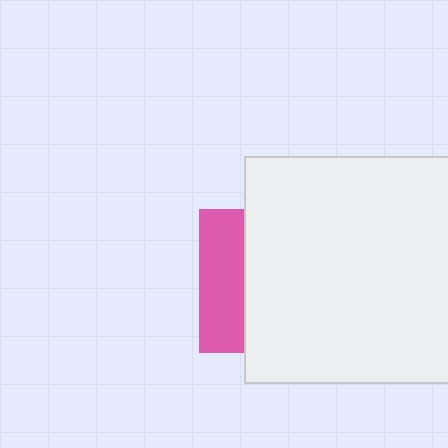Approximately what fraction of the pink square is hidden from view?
Roughly 69% of the pink square is hidden behind the white square.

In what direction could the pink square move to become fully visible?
The pink square could move left. That would shift it out from behind the white square entirely.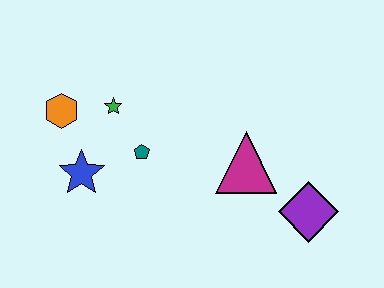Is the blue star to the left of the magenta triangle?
Yes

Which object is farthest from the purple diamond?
The orange hexagon is farthest from the purple diamond.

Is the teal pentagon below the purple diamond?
No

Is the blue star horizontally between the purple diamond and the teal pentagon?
No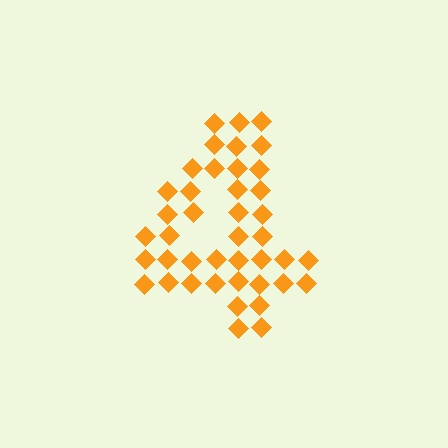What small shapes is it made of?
It is made of small diamonds.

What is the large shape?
The large shape is the digit 4.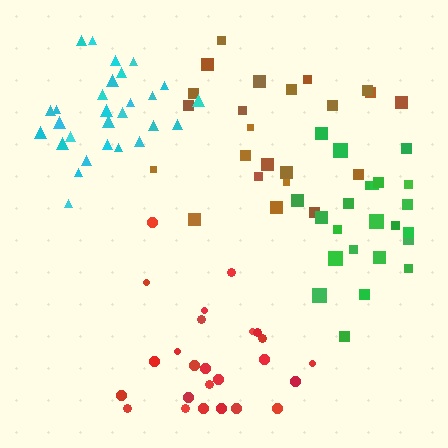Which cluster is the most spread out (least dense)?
Brown.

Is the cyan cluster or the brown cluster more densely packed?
Cyan.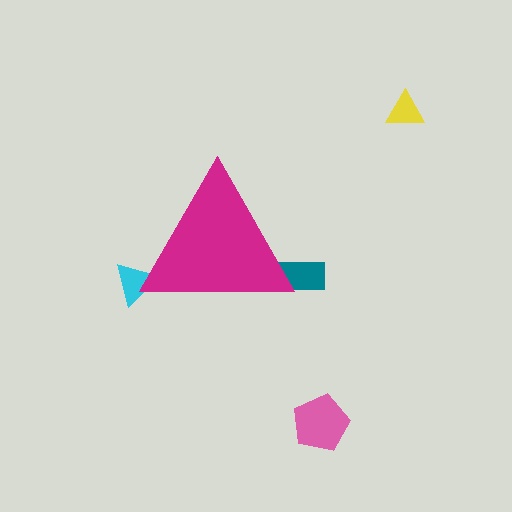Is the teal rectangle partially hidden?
Yes, the teal rectangle is partially hidden behind the magenta triangle.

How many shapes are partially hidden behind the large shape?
2 shapes are partially hidden.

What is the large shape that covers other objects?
A magenta triangle.